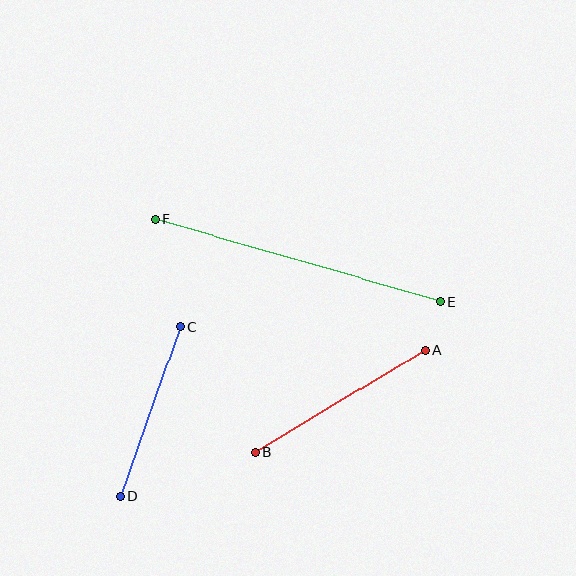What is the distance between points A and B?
The distance is approximately 198 pixels.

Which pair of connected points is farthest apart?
Points E and F are farthest apart.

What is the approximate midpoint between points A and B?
The midpoint is at approximately (340, 401) pixels.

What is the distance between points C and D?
The distance is approximately 180 pixels.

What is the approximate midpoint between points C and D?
The midpoint is at approximately (150, 412) pixels.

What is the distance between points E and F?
The distance is approximately 296 pixels.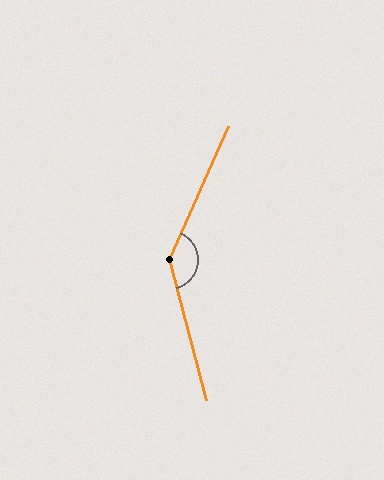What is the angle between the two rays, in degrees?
Approximately 141 degrees.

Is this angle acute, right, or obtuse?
It is obtuse.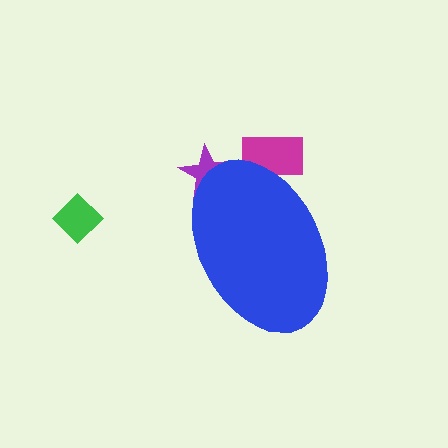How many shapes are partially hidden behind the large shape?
2 shapes are partially hidden.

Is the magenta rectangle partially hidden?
Yes, the magenta rectangle is partially hidden behind the blue ellipse.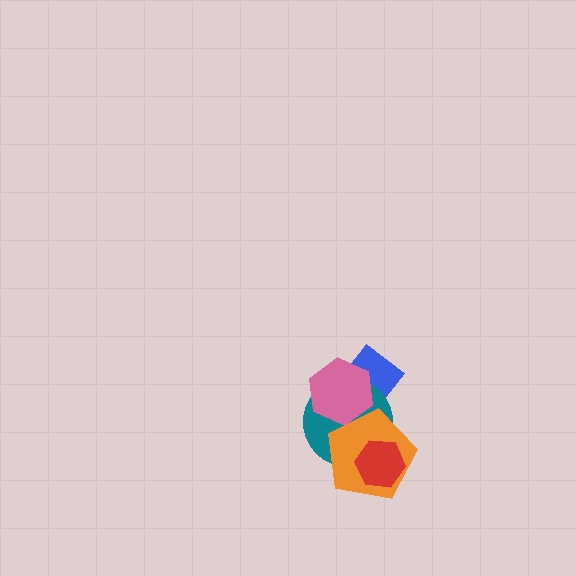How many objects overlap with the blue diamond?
2 objects overlap with the blue diamond.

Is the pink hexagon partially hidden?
Yes, it is partially covered by another shape.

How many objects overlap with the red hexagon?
2 objects overlap with the red hexagon.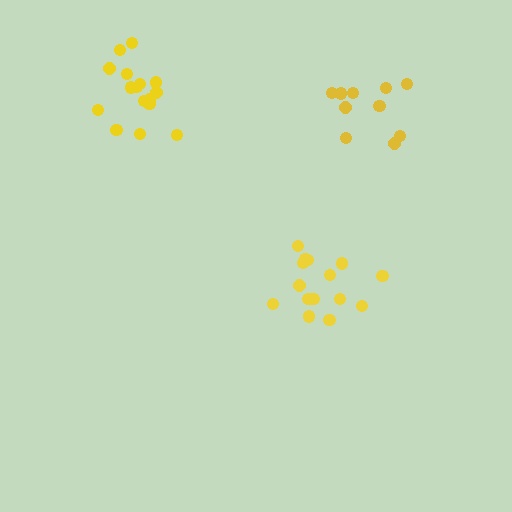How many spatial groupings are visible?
There are 3 spatial groupings.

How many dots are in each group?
Group 1: 15 dots, Group 2: 10 dots, Group 3: 16 dots (41 total).